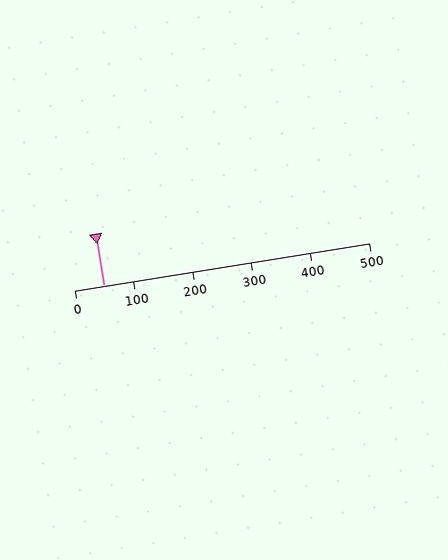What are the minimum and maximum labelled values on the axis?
The axis runs from 0 to 500.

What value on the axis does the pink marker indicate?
The marker indicates approximately 50.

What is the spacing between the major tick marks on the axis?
The major ticks are spaced 100 apart.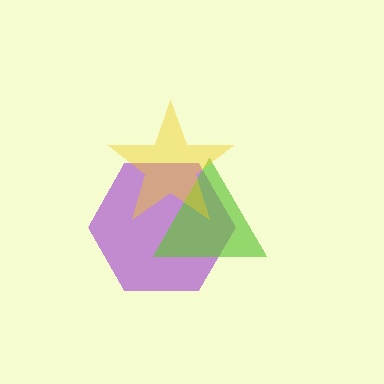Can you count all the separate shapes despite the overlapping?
Yes, there are 3 separate shapes.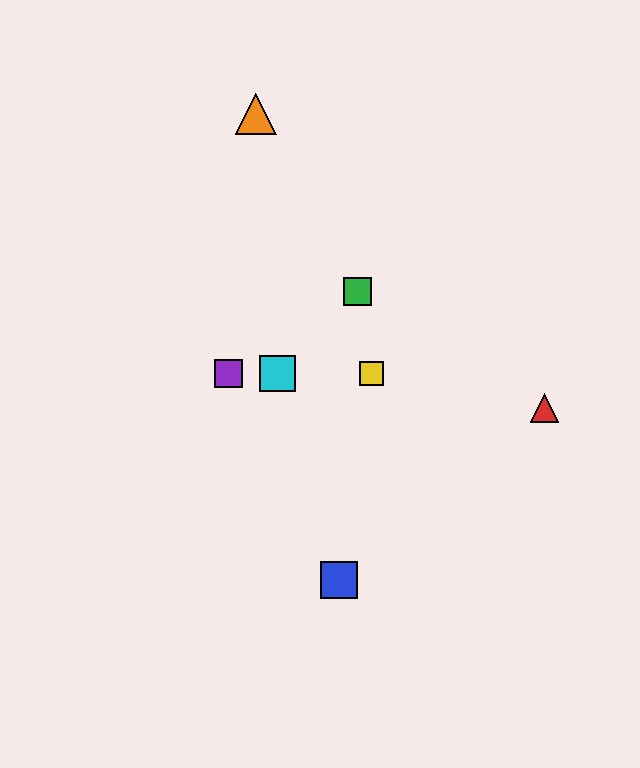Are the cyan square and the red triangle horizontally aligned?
No, the cyan square is at y≈373 and the red triangle is at y≈408.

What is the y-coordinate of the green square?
The green square is at y≈291.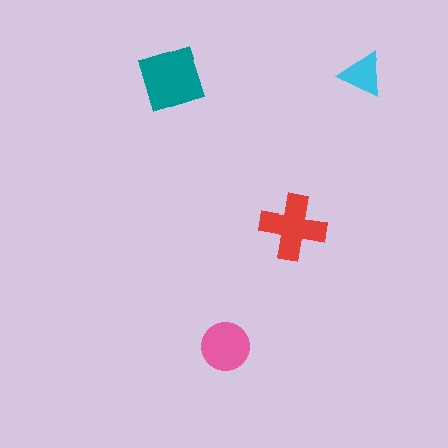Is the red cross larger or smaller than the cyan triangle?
Larger.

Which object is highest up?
The cyan triangle is topmost.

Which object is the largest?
The teal square.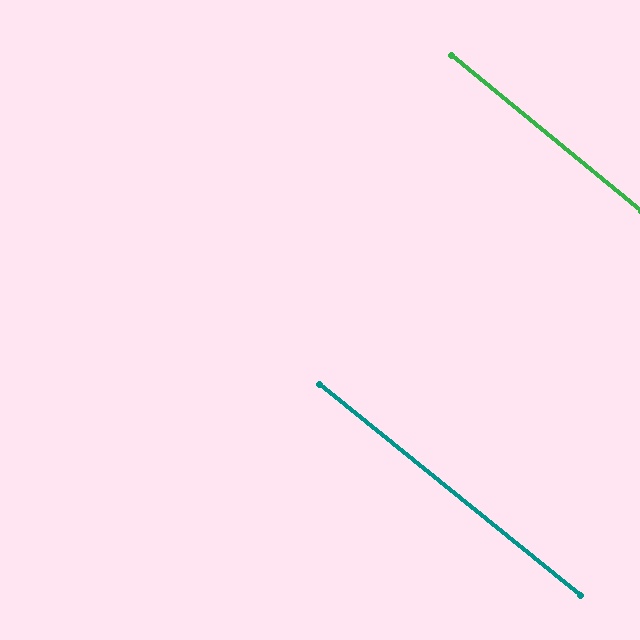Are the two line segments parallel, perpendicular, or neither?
Parallel — their directions differ by only 0.3°.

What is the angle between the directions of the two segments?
Approximately 0 degrees.